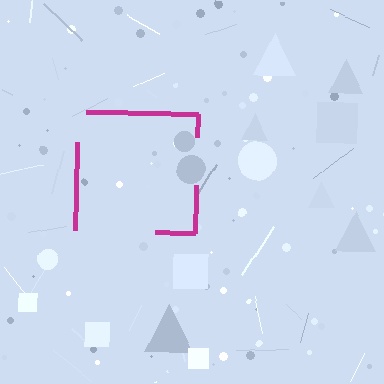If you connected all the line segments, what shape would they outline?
They would outline a square.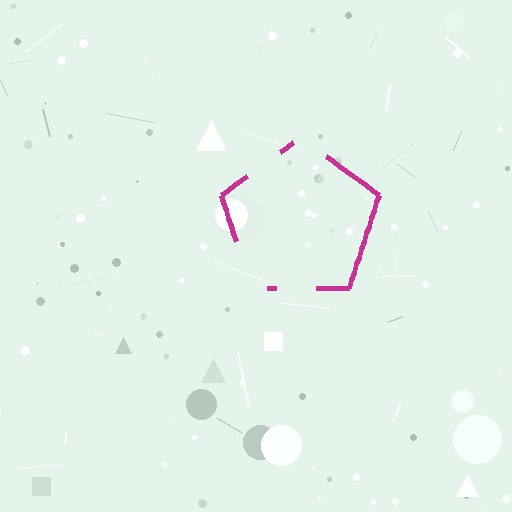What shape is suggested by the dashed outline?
The dashed outline suggests a pentagon.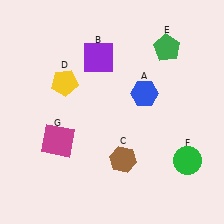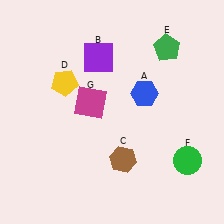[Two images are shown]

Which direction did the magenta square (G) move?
The magenta square (G) moved up.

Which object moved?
The magenta square (G) moved up.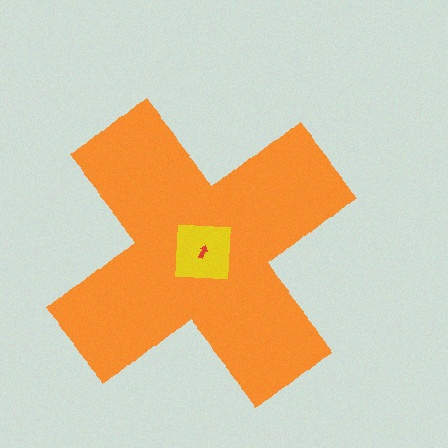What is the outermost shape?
The orange cross.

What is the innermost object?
The red arrow.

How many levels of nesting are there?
3.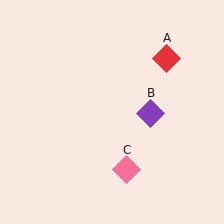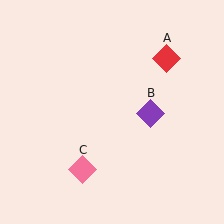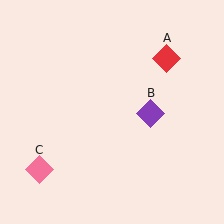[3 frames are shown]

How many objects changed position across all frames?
1 object changed position: pink diamond (object C).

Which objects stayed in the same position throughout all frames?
Red diamond (object A) and purple diamond (object B) remained stationary.